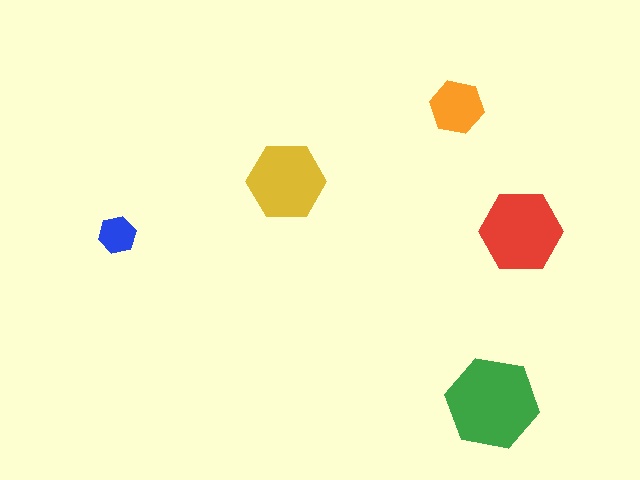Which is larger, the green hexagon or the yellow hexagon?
The green one.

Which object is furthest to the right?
The red hexagon is rightmost.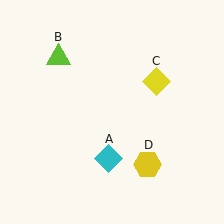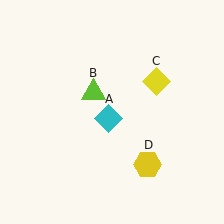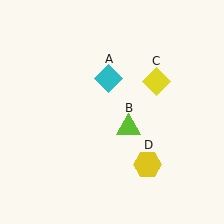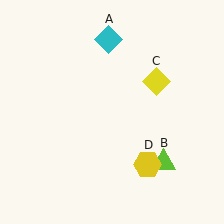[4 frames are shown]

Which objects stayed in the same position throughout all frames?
Yellow diamond (object C) and yellow hexagon (object D) remained stationary.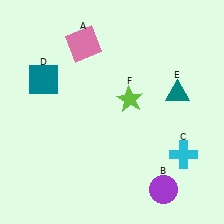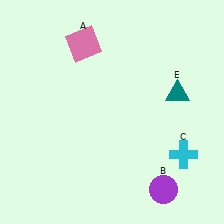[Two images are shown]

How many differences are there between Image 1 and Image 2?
There are 2 differences between the two images.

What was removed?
The lime star (F), the teal square (D) were removed in Image 2.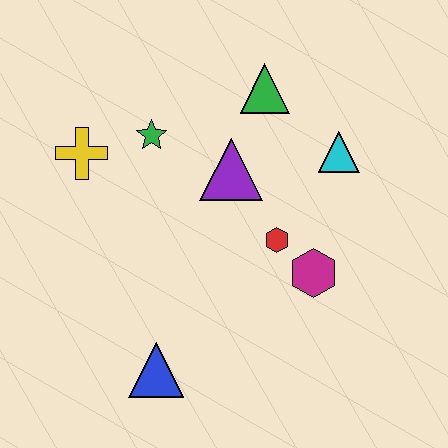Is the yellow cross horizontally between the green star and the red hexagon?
No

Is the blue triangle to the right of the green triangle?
No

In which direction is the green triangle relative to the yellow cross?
The green triangle is to the right of the yellow cross.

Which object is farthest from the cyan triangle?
The blue triangle is farthest from the cyan triangle.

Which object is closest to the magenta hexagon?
The red hexagon is closest to the magenta hexagon.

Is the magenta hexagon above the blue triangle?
Yes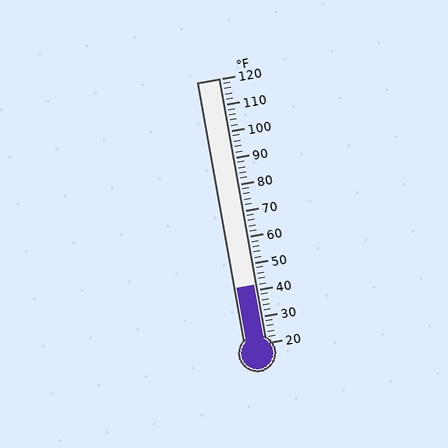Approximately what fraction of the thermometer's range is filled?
The thermometer is filled to approximately 20% of its range.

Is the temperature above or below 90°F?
The temperature is below 90°F.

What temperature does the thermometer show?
The thermometer shows approximately 42°F.